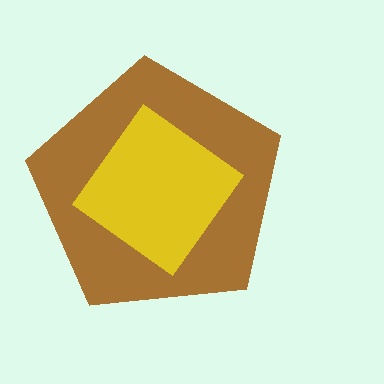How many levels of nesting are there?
2.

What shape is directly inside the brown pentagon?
The yellow diamond.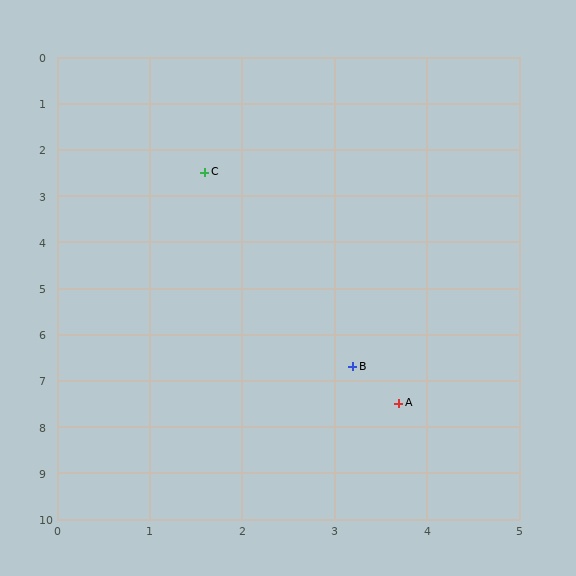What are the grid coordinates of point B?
Point B is at approximately (3.2, 6.7).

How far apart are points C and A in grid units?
Points C and A are about 5.4 grid units apart.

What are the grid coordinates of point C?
Point C is at approximately (1.6, 2.5).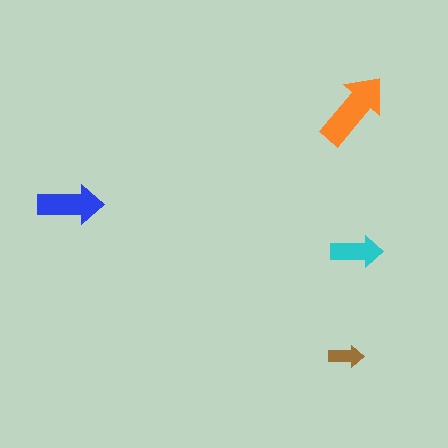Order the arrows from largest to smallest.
the orange one, the blue one, the cyan one, the brown one.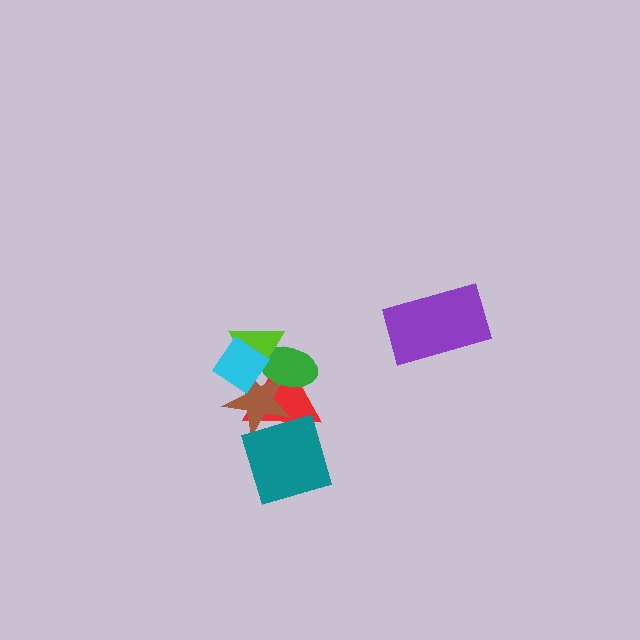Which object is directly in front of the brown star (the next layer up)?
The green ellipse is directly in front of the brown star.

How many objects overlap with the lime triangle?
4 objects overlap with the lime triangle.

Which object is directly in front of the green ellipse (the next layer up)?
The lime triangle is directly in front of the green ellipse.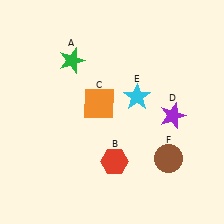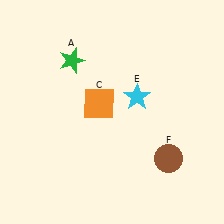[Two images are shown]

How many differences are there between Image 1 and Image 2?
There are 2 differences between the two images.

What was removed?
The purple star (D), the red hexagon (B) were removed in Image 2.